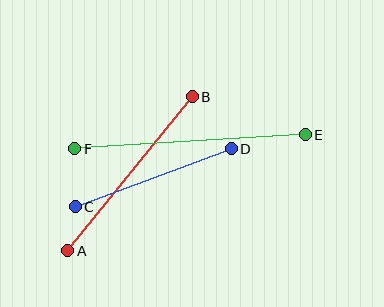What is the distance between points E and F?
The distance is approximately 231 pixels.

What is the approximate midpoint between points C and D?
The midpoint is at approximately (153, 178) pixels.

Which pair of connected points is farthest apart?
Points E and F are farthest apart.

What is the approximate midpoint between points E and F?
The midpoint is at approximately (190, 142) pixels.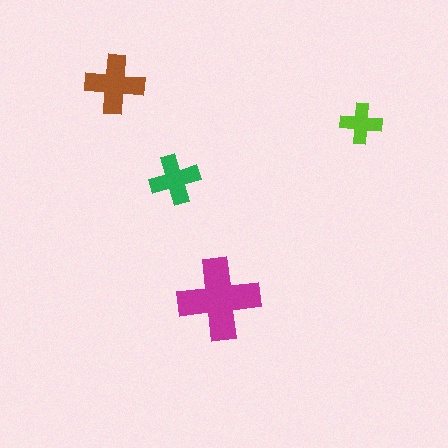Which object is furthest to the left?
The brown cross is leftmost.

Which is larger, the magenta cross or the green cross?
The magenta one.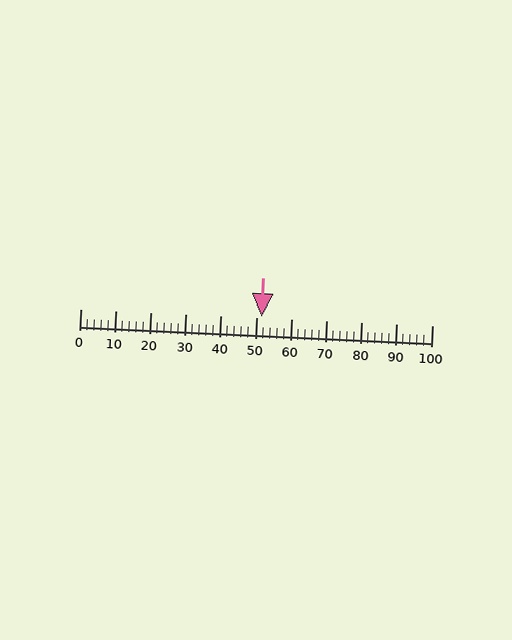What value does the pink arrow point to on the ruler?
The pink arrow points to approximately 52.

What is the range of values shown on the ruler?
The ruler shows values from 0 to 100.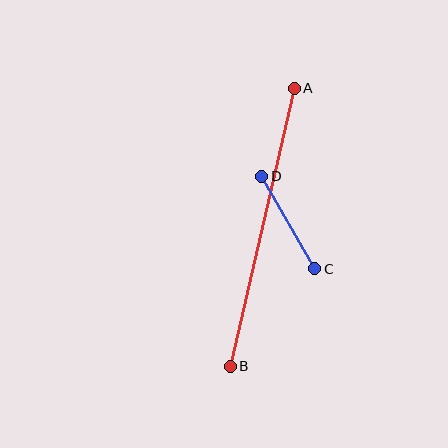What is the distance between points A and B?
The distance is approximately 285 pixels.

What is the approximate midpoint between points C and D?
The midpoint is at approximately (288, 222) pixels.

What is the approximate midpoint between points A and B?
The midpoint is at approximately (262, 227) pixels.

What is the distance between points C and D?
The distance is approximately 107 pixels.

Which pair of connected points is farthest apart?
Points A and B are farthest apart.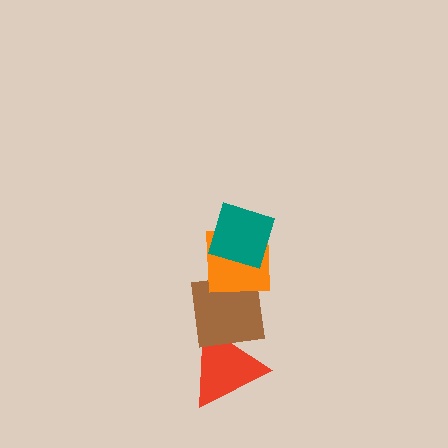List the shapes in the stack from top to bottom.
From top to bottom: the teal diamond, the orange square, the brown square, the red triangle.